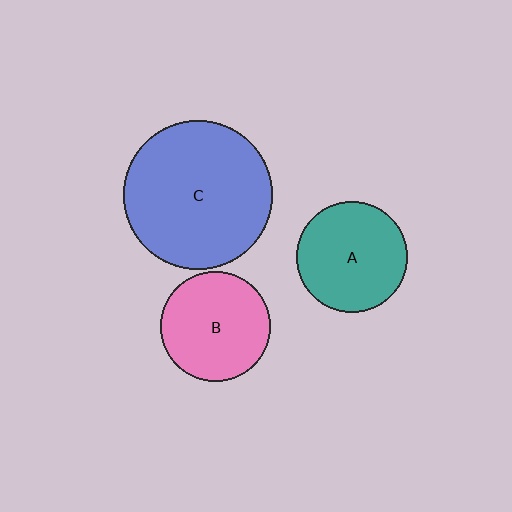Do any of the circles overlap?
No, none of the circles overlap.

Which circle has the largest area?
Circle C (blue).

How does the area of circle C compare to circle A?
Approximately 1.8 times.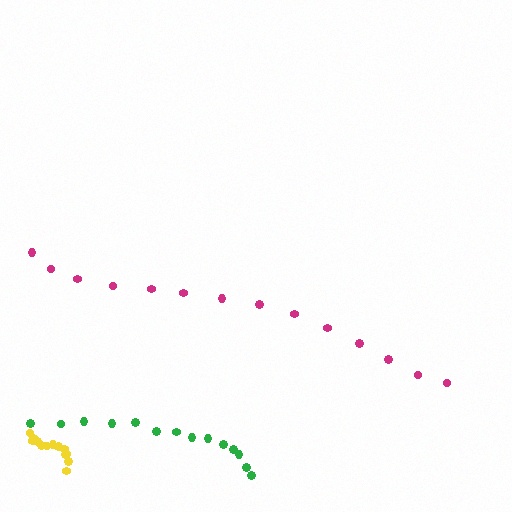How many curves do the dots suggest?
There are 3 distinct paths.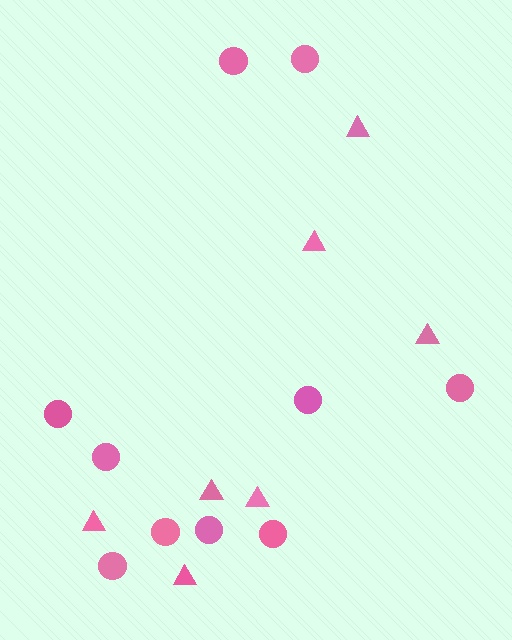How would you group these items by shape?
There are 2 groups: one group of triangles (7) and one group of circles (10).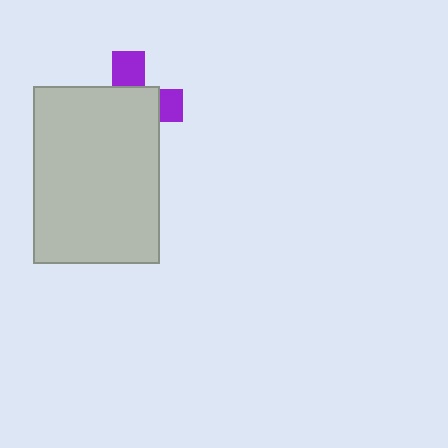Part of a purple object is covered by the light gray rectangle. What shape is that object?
It is a cross.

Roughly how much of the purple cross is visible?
A small part of it is visible (roughly 32%).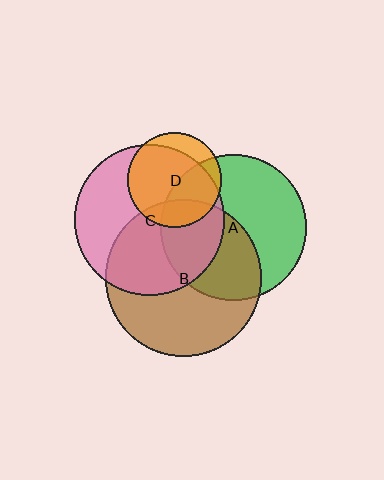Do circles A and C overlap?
Yes.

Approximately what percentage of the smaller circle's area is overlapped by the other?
Approximately 35%.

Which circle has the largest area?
Circle B (brown).